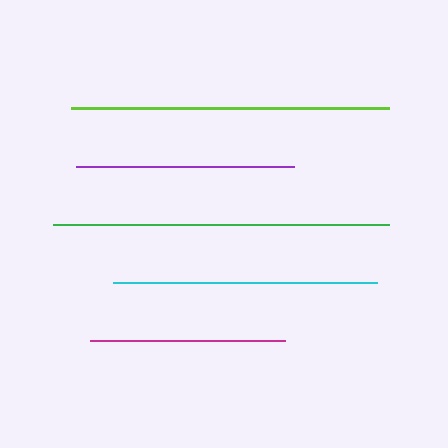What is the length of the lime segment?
The lime segment is approximately 318 pixels long.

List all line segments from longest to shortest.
From longest to shortest: green, lime, cyan, purple, magenta.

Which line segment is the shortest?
The magenta line is the shortest at approximately 195 pixels.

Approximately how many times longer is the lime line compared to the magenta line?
The lime line is approximately 1.6 times the length of the magenta line.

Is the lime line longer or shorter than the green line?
The green line is longer than the lime line.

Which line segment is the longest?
The green line is the longest at approximately 336 pixels.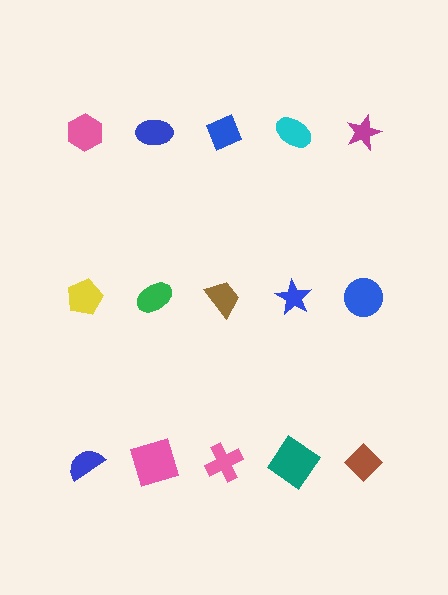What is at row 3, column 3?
A pink cross.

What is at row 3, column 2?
A pink square.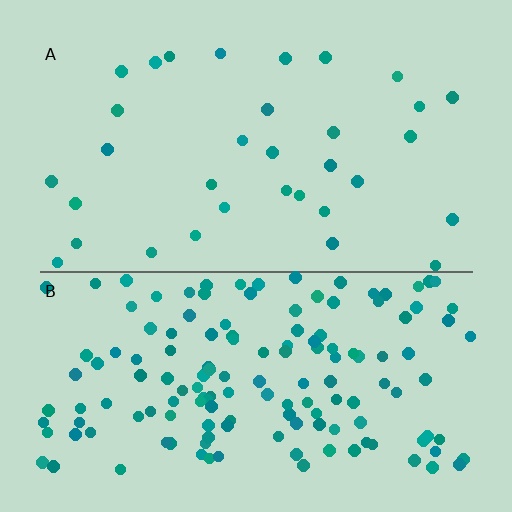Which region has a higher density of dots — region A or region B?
B (the bottom).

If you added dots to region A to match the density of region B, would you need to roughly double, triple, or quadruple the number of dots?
Approximately quadruple.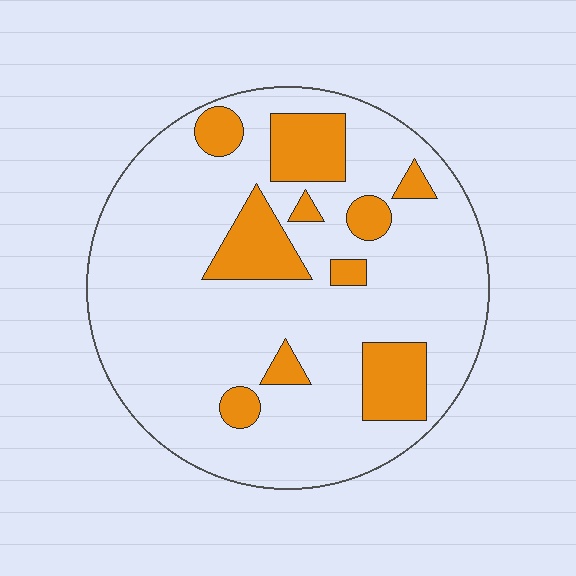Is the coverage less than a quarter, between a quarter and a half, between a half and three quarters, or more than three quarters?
Less than a quarter.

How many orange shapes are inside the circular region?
10.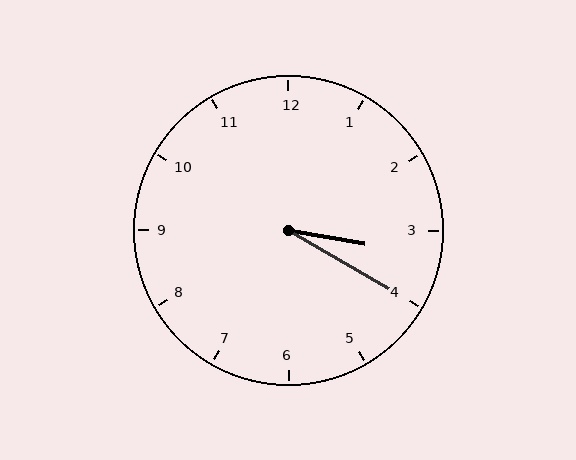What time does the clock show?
3:20.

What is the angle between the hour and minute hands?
Approximately 20 degrees.